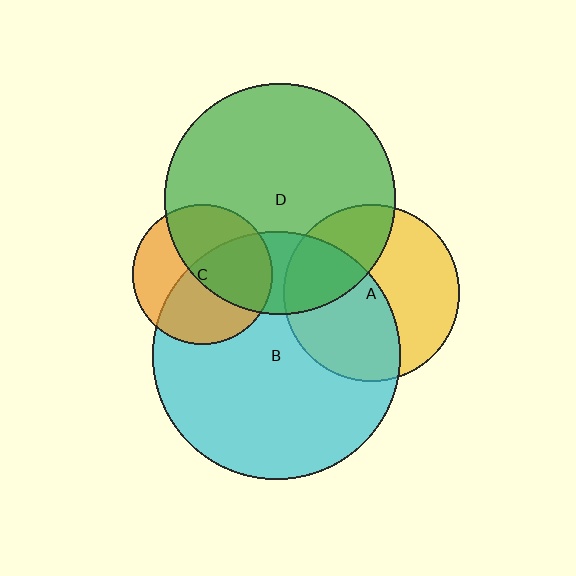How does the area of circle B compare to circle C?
Approximately 3.1 times.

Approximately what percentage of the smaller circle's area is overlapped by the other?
Approximately 25%.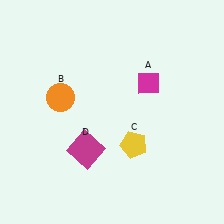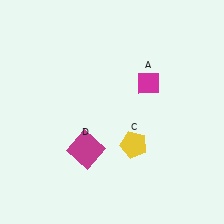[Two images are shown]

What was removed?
The orange circle (B) was removed in Image 2.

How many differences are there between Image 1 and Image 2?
There is 1 difference between the two images.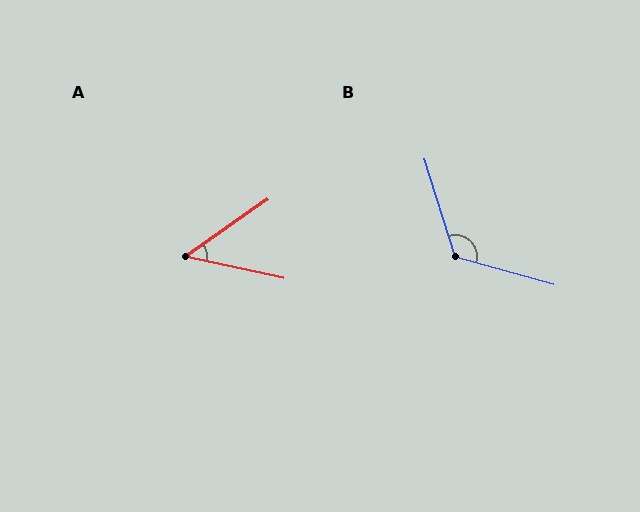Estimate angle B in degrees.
Approximately 123 degrees.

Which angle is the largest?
B, at approximately 123 degrees.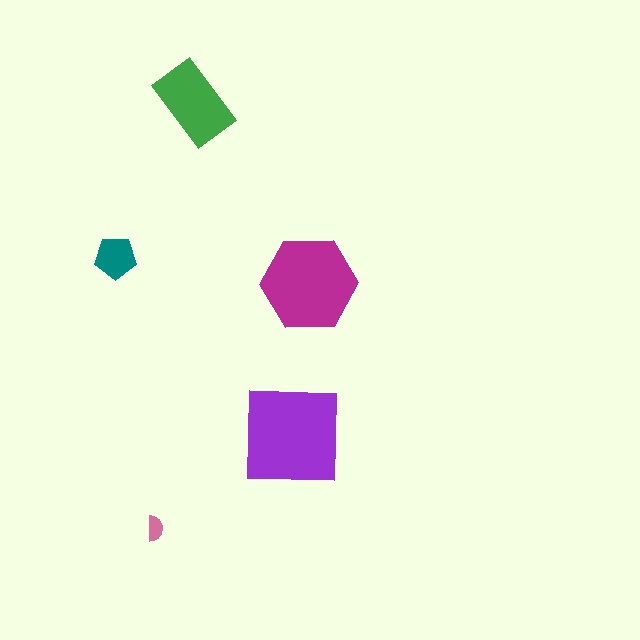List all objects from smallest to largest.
The pink semicircle, the teal pentagon, the green rectangle, the magenta hexagon, the purple square.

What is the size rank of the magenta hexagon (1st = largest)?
2nd.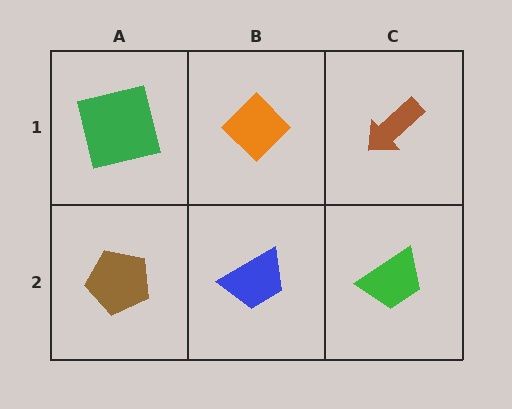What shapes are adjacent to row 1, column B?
A blue trapezoid (row 2, column B), a green square (row 1, column A), a brown arrow (row 1, column C).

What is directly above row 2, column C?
A brown arrow.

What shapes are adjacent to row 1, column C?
A green trapezoid (row 2, column C), an orange diamond (row 1, column B).